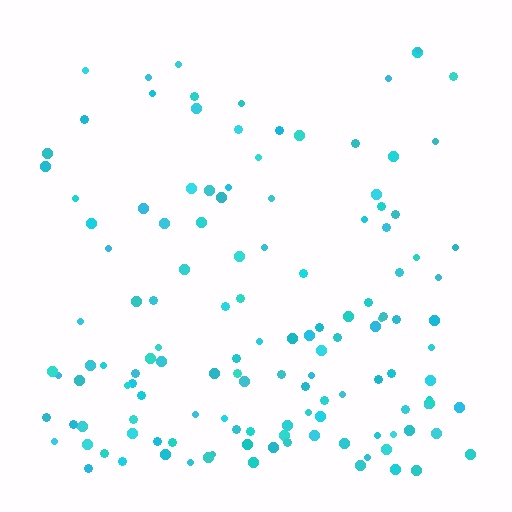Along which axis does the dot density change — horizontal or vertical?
Vertical.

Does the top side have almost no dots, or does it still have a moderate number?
Still a moderate number, just noticeably fewer than the bottom.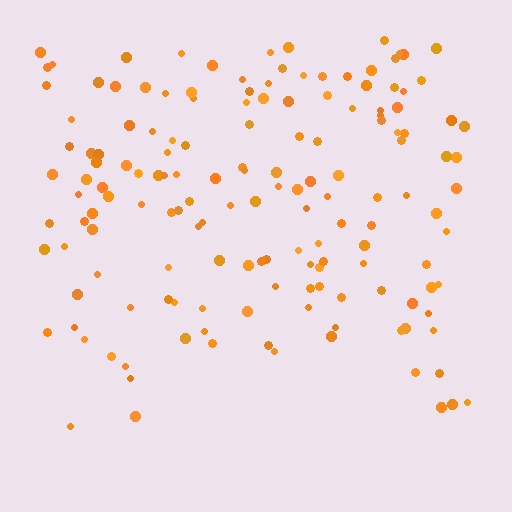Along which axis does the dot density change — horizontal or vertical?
Vertical.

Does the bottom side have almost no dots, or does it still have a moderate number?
Still a moderate number, just noticeably fewer than the top.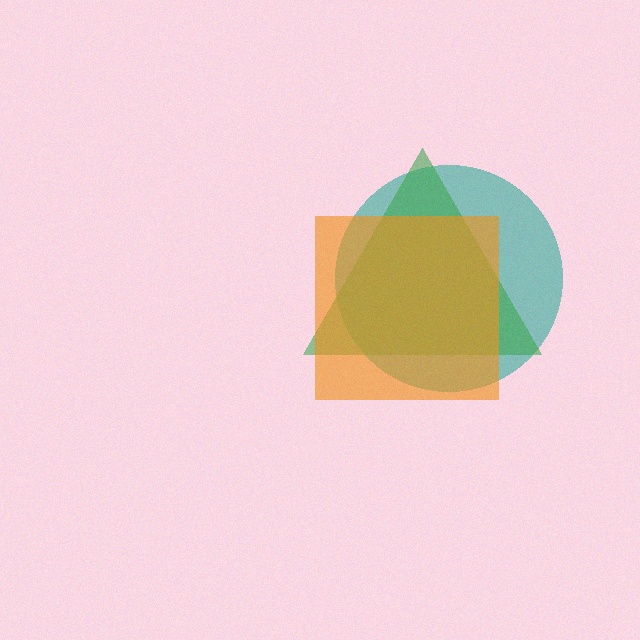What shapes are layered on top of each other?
The layered shapes are: a teal circle, a green triangle, an orange square.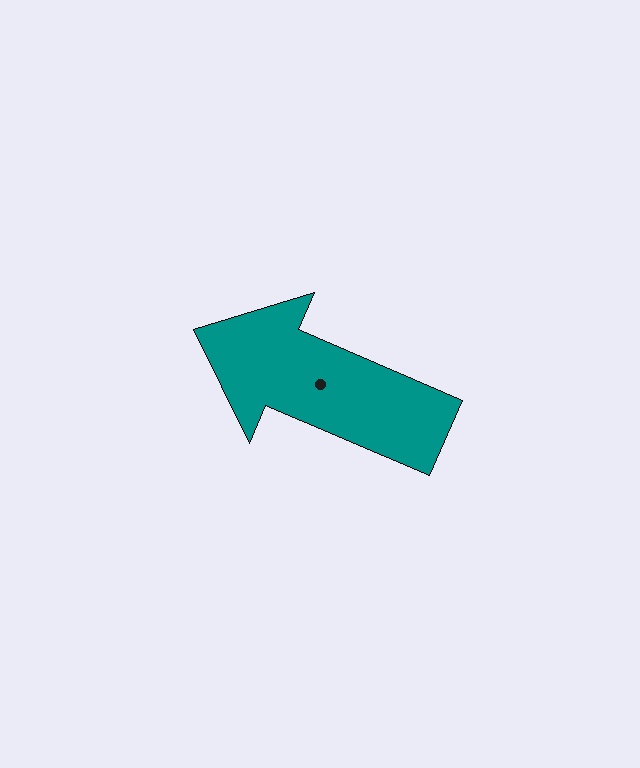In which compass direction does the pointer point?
Northwest.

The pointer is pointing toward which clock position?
Roughly 10 o'clock.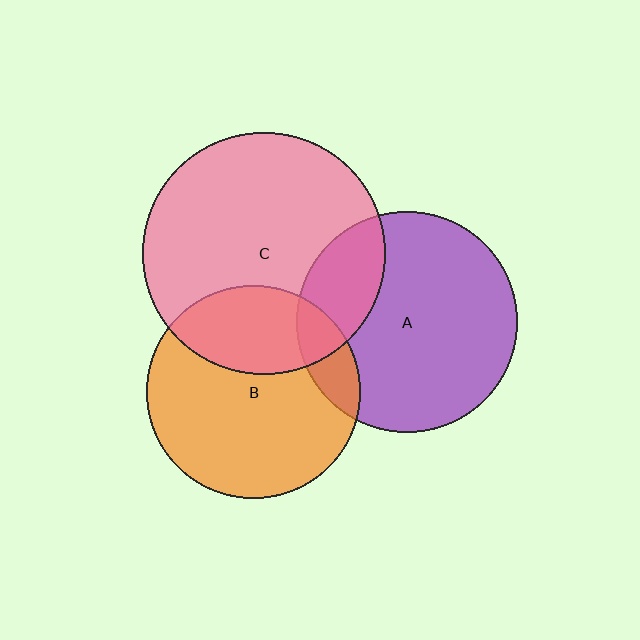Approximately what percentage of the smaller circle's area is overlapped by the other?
Approximately 15%.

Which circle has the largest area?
Circle C (pink).